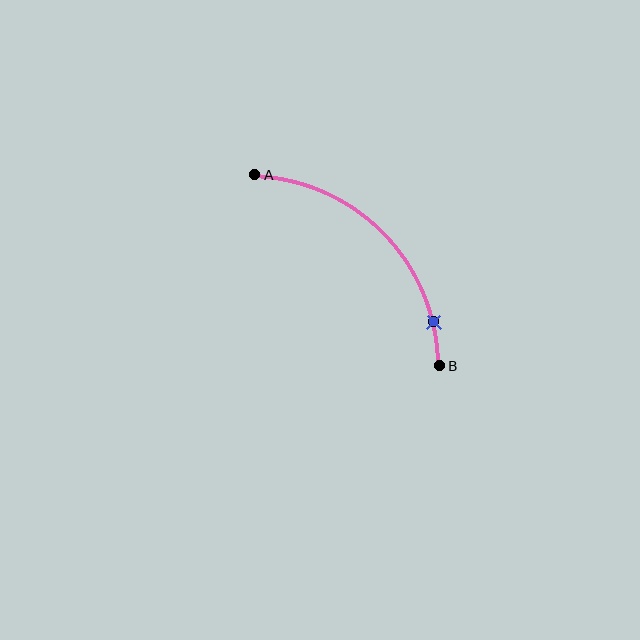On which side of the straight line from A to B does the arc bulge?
The arc bulges above and to the right of the straight line connecting A and B.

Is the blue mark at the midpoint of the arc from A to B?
No. The blue mark lies on the arc but is closer to endpoint B. The arc midpoint would be at the point on the curve equidistant along the arc from both A and B.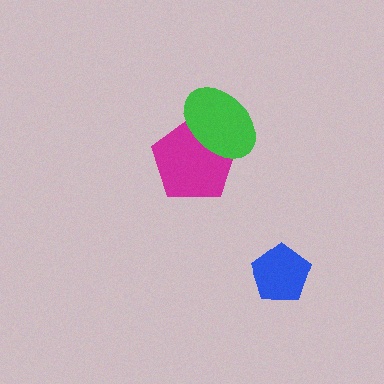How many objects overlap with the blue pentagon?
0 objects overlap with the blue pentagon.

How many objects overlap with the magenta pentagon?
1 object overlaps with the magenta pentagon.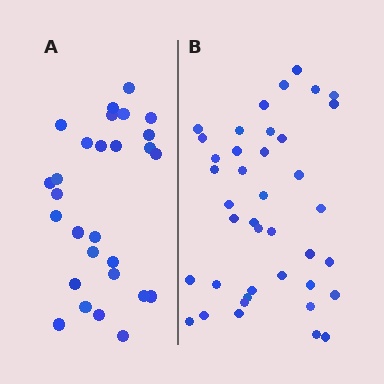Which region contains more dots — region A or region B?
Region B (the right region) has more dots.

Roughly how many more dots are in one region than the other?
Region B has roughly 12 or so more dots than region A.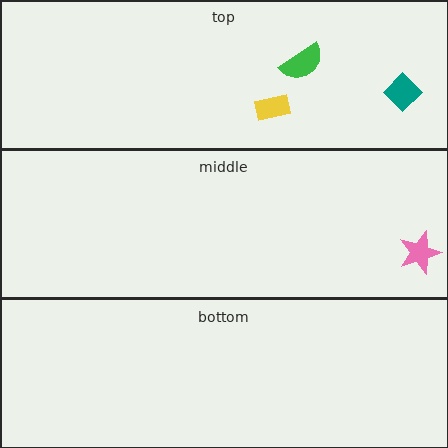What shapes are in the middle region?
The pink star.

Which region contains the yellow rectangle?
The top region.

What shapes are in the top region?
The green semicircle, the teal diamond, the yellow rectangle.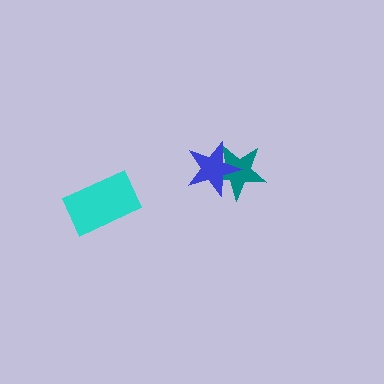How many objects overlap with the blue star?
1 object overlaps with the blue star.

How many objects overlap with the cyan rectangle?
0 objects overlap with the cyan rectangle.